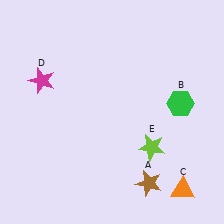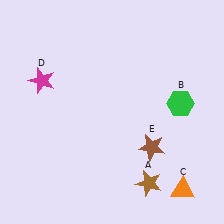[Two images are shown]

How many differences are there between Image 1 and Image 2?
There is 1 difference between the two images.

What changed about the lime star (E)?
In Image 1, E is lime. In Image 2, it changed to brown.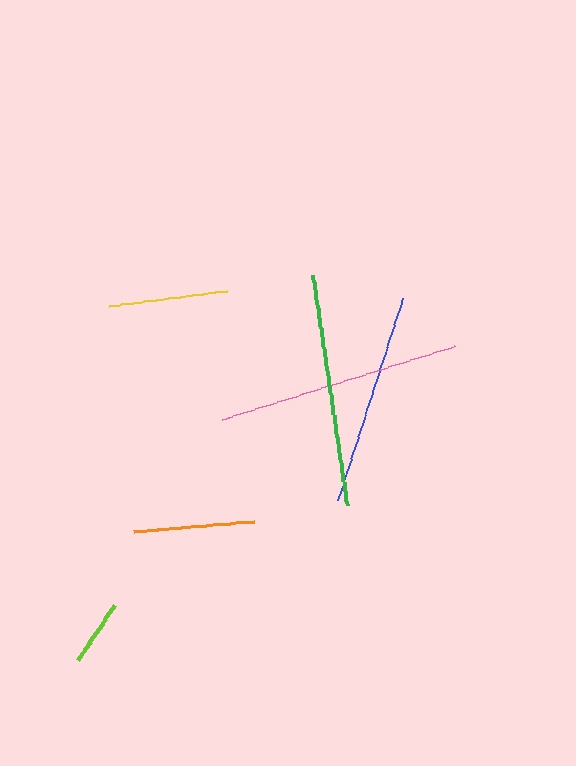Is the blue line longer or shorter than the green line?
The green line is longer than the blue line.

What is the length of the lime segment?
The lime segment is approximately 65 pixels long.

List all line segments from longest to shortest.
From longest to shortest: pink, green, blue, orange, yellow, lime.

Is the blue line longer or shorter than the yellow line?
The blue line is longer than the yellow line.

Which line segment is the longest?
The pink line is the longest at approximately 244 pixels.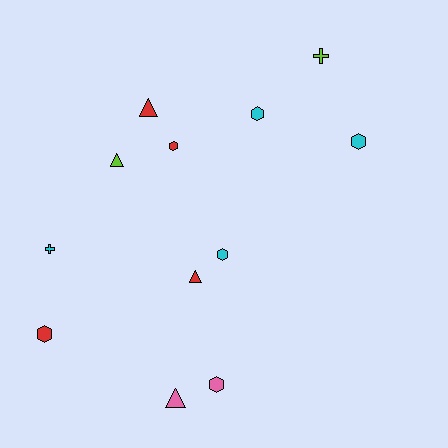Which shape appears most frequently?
Hexagon, with 6 objects.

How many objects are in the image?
There are 12 objects.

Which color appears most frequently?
Cyan, with 4 objects.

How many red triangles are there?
There are 2 red triangles.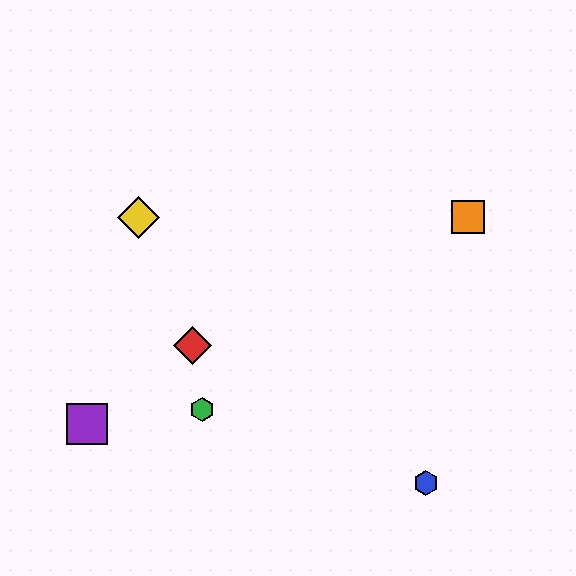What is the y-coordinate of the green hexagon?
The green hexagon is at y≈409.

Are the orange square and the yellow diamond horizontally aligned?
Yes, both are at y≈217.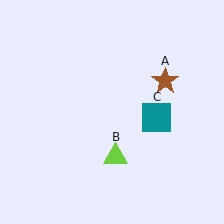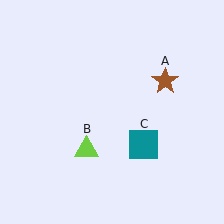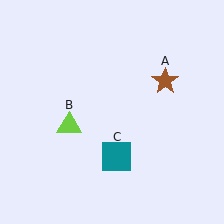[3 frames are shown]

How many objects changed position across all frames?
2 objects changed position: lime triangle (object B), teal square (object C).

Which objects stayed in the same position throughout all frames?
Brown star (object A) remained stationary.